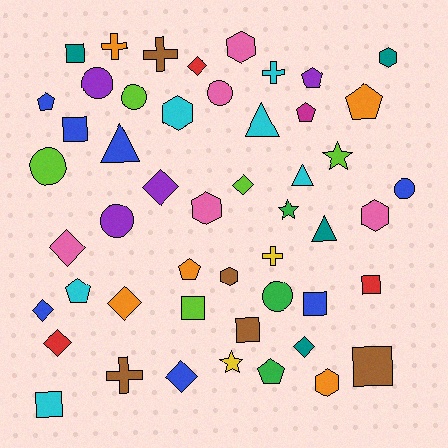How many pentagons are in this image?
There are 7 pentagons.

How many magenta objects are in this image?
There is 1 magenta object.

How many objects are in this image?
There are 50 objects.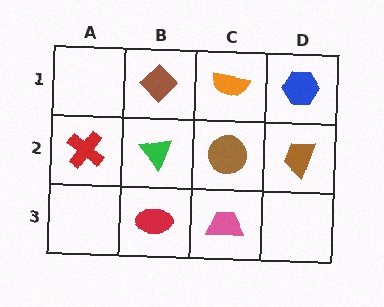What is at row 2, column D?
A brown trapezoid.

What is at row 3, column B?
A red ellipse.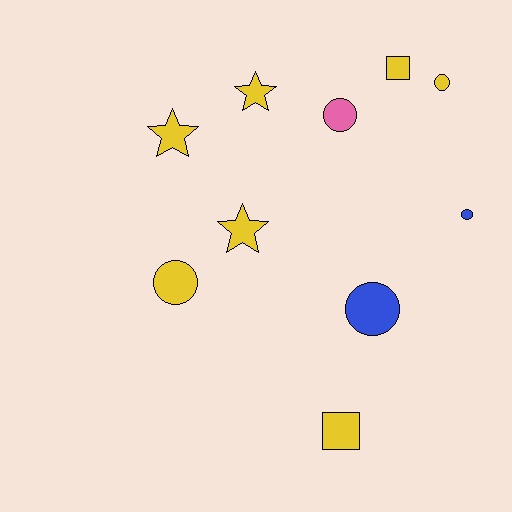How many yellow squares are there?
There are 2 yellow squares.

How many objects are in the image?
There are 10 objects.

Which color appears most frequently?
Yellow, with 7 objects.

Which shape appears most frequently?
Circle, with 5 objects.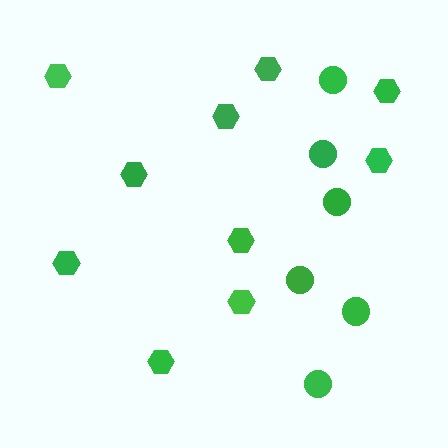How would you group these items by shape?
There are 2 groups: one group of circles (6) and one group of hexagons (10).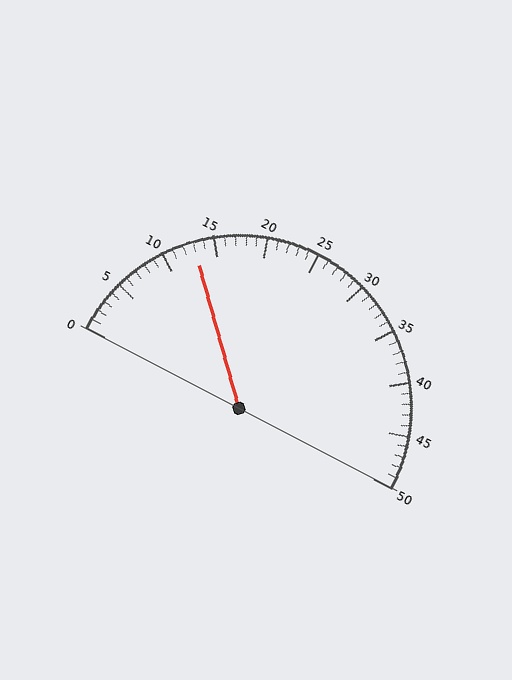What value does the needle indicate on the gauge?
The needle indicates approximately 13.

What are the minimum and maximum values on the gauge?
The gauge ranges from 0 to 50.